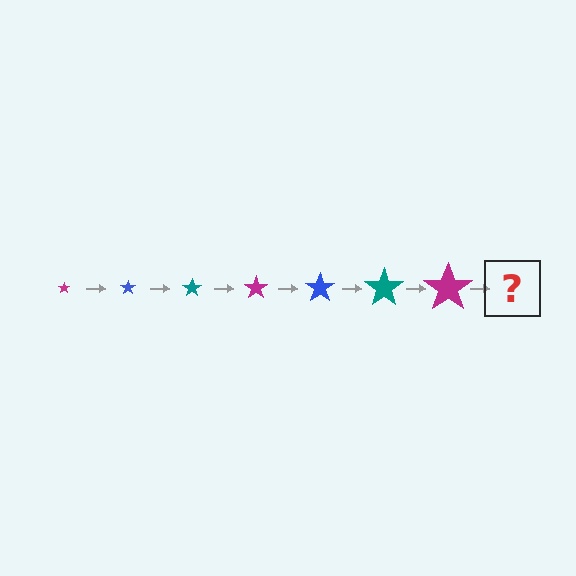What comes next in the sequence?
The next element should be a blue star, larger than the previous one.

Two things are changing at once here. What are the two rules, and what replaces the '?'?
The two rules are that the star grows larger each step and the color cycles through magenta, blue, and teal. The '?' should be a blue star, larger than the previous one.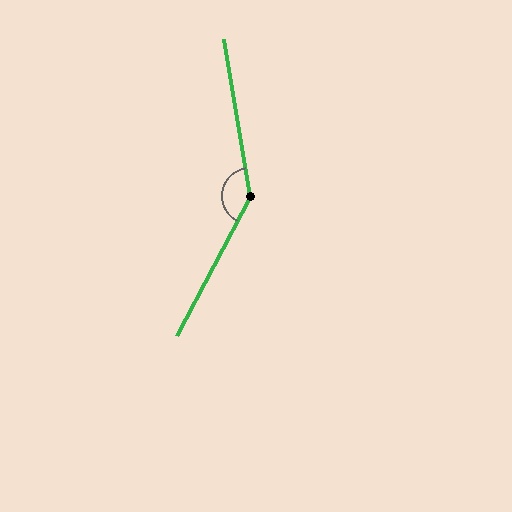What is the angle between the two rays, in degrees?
Approximately 143 degrees.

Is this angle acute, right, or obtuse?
It is obtuse.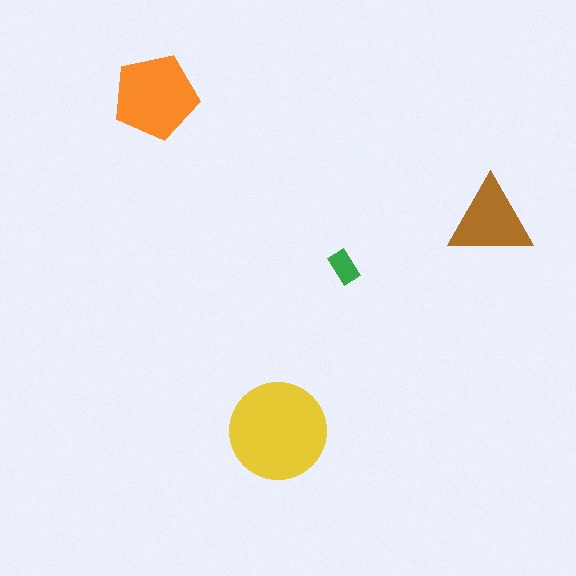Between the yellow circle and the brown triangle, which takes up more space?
The yellow circle.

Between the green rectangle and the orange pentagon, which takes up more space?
The orange pentagon.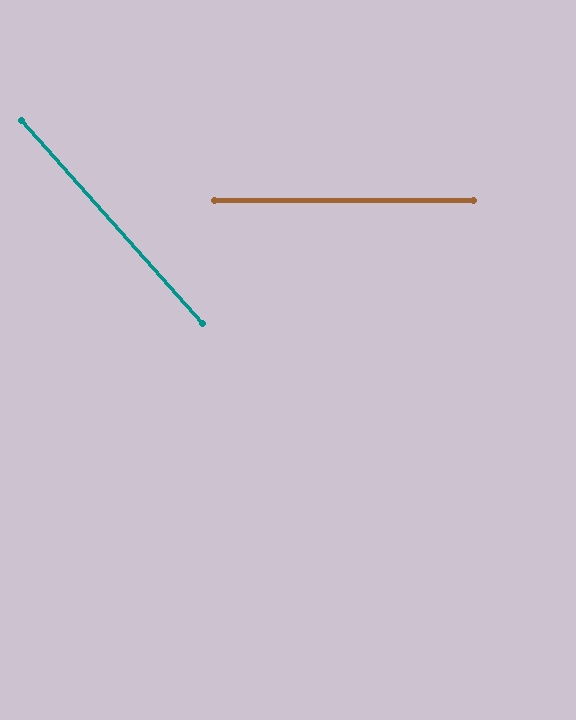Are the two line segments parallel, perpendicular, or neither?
Neither parallel nor perpendicular — they differ by about 48°.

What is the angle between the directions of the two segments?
Approximately 48 degrees.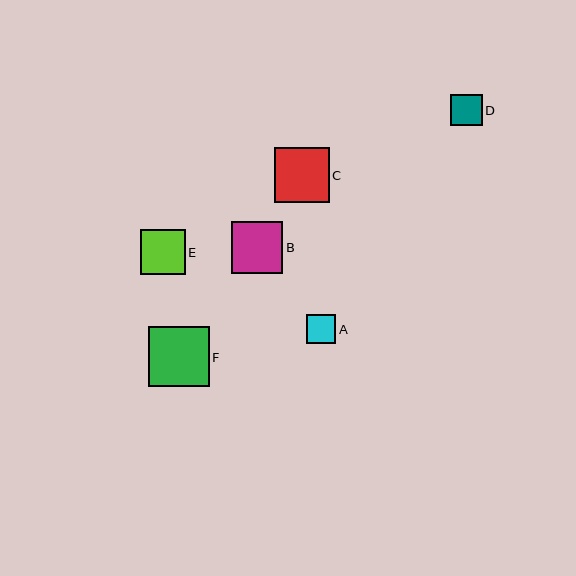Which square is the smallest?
Square A is the smallest with a size of approximately 29 pixels.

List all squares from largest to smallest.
From largest to smallest: F, C, B, E, D, A.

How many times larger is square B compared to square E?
Square B is approximately 1.1 times the size of square E.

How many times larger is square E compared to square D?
Square E is approximately 1.4 times the size of square D.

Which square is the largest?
Square F is the largest with a size of approximately 60 pixels.